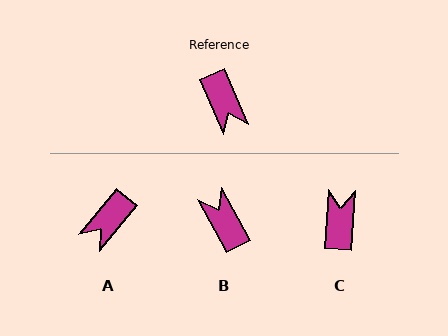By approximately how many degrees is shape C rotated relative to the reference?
Approximately 153 degrees counter-clockwise.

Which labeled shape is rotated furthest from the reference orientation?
B, about 175 degrees away.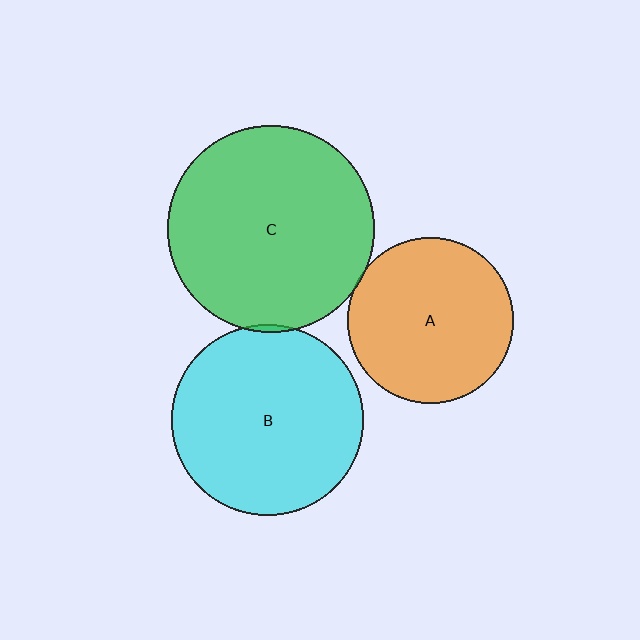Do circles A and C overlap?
Yes.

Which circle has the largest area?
Circle C (green).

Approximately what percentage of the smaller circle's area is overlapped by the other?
Approximately 5%.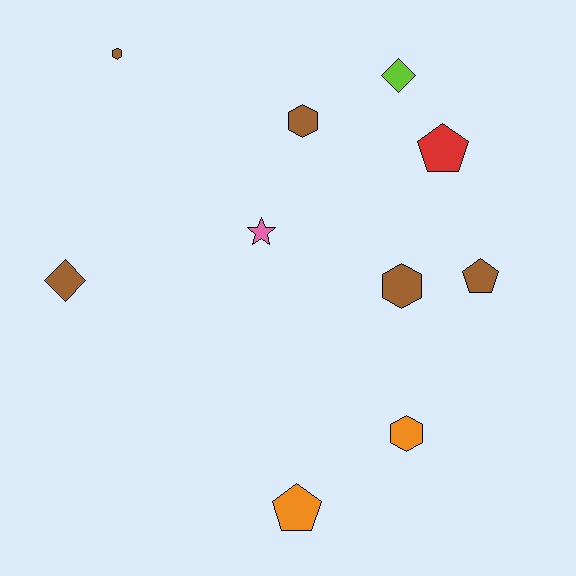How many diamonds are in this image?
There are 2 diamonds.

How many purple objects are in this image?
There are no purple objects.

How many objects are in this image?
There are 10 objects.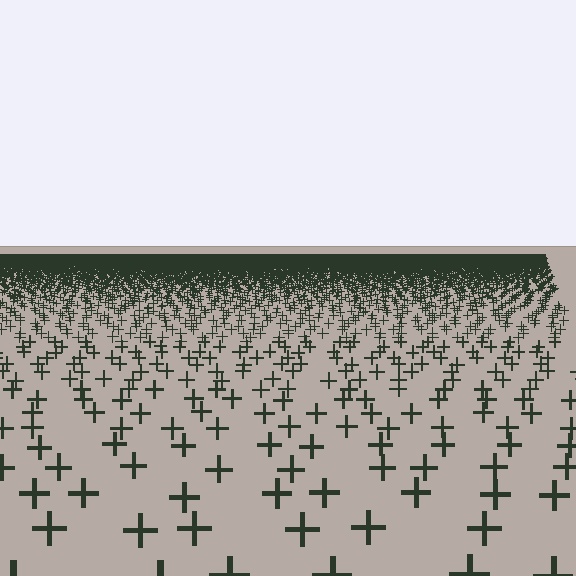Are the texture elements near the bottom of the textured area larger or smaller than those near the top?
Larger. Near the bottom, elements are closer to the viewer and appear at a bigger on-screen size.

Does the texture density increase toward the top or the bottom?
Density increases toward the top.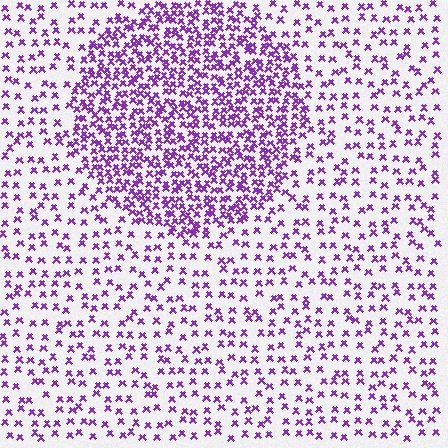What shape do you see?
I see a circle.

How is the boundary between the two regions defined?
The boundary is defined by a change in element density (approximately 2.4x ratio). All elements are the same color, size, and shape.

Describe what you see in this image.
The image contains small purple elements arranged at two different densities. A circle-shaped region is visible where the elements are more densely packed than the surrounding area.